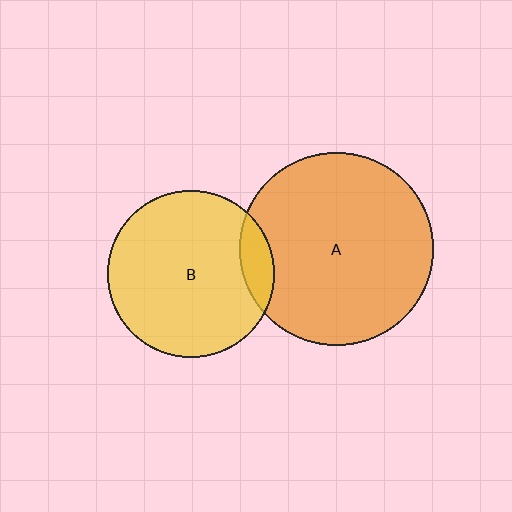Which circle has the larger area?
Circle A (orange).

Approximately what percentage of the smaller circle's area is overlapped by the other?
Approximately 10%.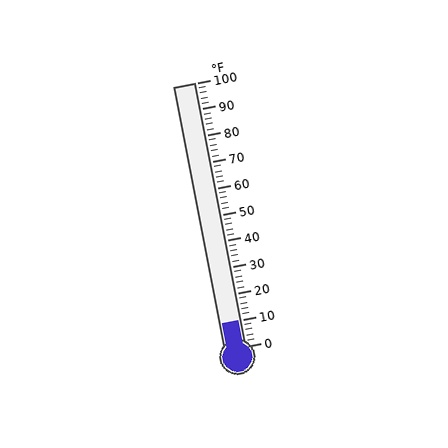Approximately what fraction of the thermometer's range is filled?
The thermometer is filled to approximately 10% of its range.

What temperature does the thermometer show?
The thermometer shows approximately 10°F.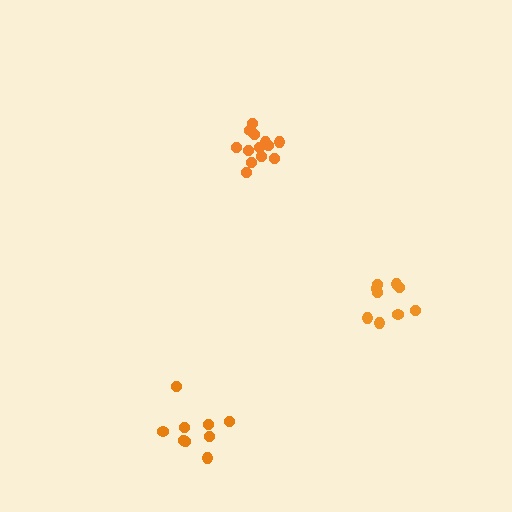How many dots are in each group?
Group 1: 9 dots, Group 2: 13 dots, Group 3: 9 dots (31 total).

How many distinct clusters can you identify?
There are 3 distinct clusters.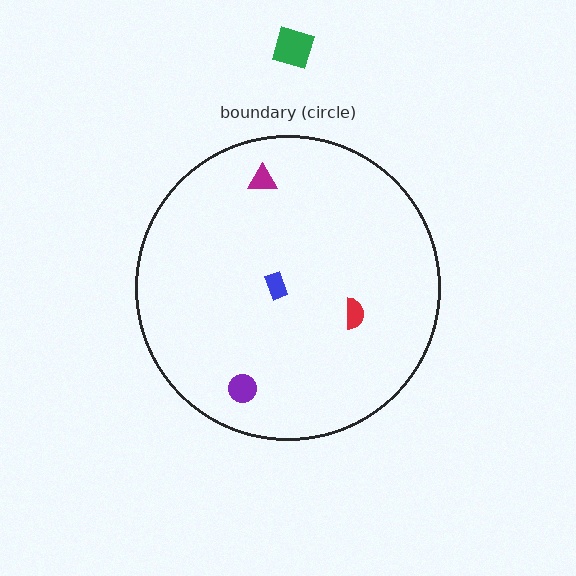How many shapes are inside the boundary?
4 inside, 1 outside.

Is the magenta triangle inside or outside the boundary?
Inside.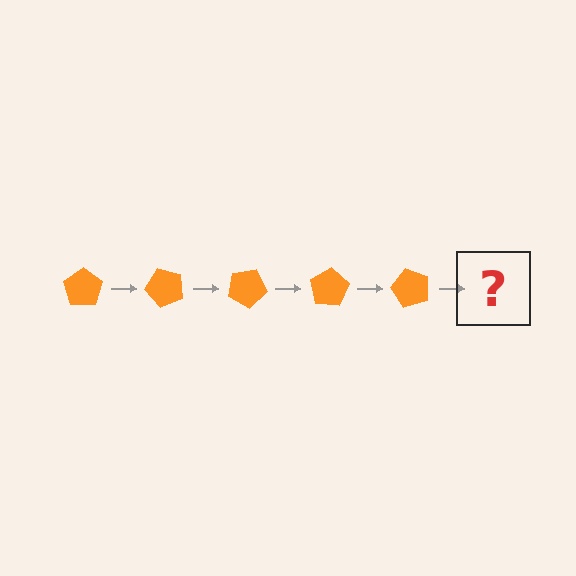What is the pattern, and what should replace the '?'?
The pattern is that the pentagon rotates 50 degrees each step. The '?' should be an orange pentagon rotated 250 degrees.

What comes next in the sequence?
The next element should be an orange pentagon rotated 250 degrees.